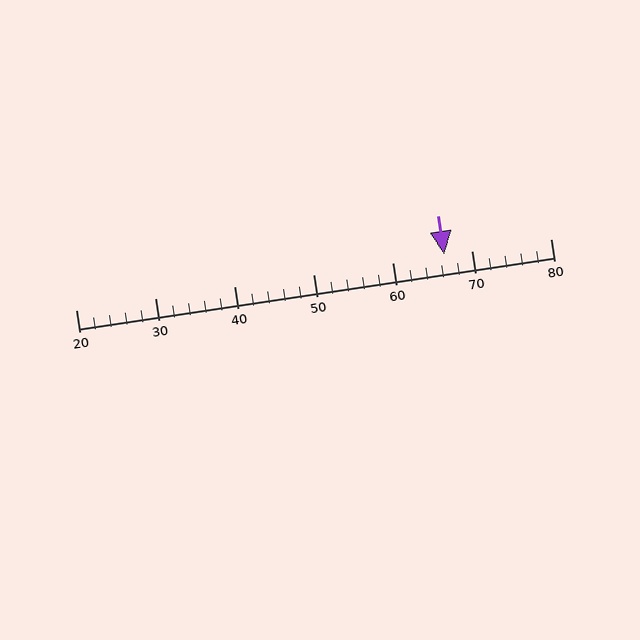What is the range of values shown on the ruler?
The ruler shows values from 20 to 80.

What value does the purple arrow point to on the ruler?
The purple arrow points to approximately 67.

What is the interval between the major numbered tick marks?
The major tick marks are spaced 10 units apart.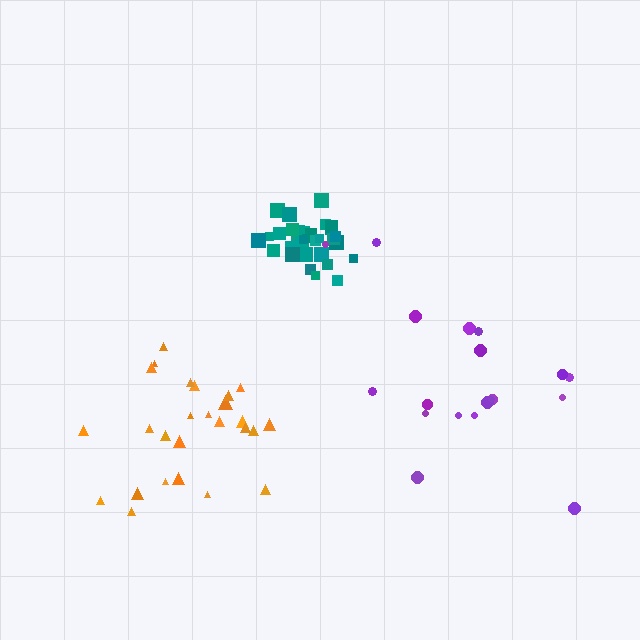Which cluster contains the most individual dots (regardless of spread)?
Teal (33).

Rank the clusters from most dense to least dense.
teal, orange, purple.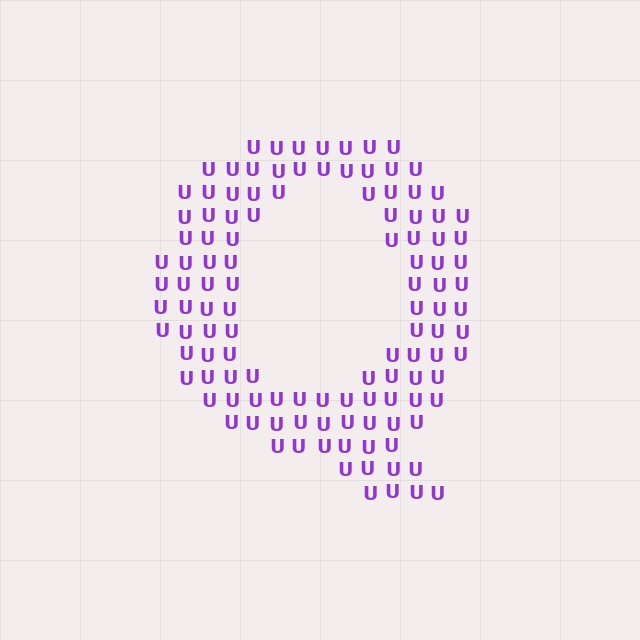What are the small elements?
The small elements are letter U's.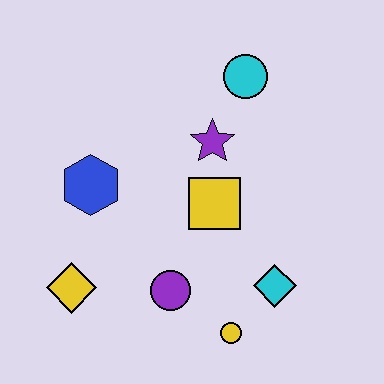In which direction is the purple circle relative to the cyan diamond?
The purple circle is to the left of the cyan diamond.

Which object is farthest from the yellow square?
The yellow diamond is farthest from the yellow square.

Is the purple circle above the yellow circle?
Yes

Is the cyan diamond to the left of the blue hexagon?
No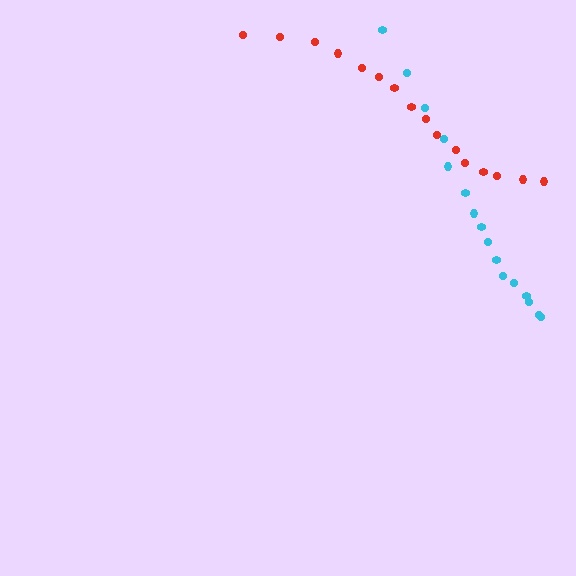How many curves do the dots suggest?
There are 2 distinct paths.